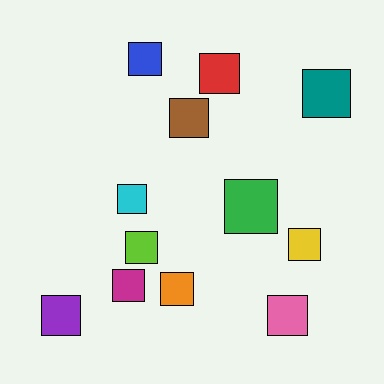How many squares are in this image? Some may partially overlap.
There are 12 squares.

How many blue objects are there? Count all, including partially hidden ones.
There is 1 blue object.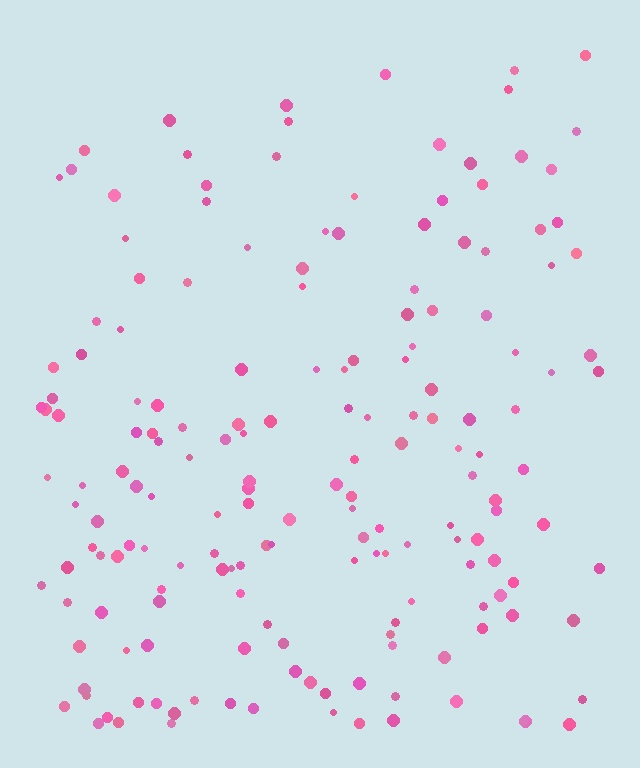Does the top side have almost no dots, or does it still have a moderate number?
Still a moderate number, just noticeably fewer than the bottom.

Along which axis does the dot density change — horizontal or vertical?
Vertical.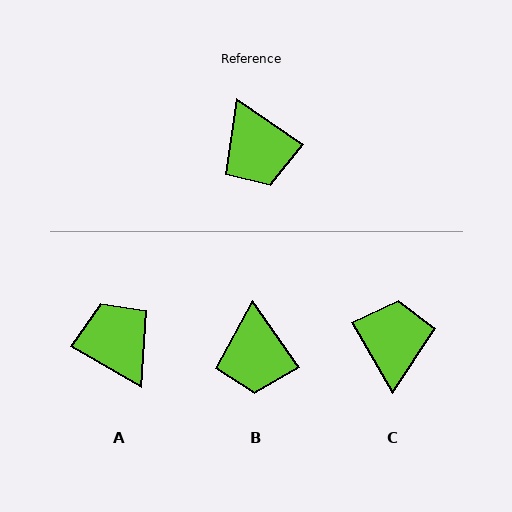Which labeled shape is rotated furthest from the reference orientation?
A, about 175 degrees away.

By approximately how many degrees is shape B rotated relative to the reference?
Approximately 20 degrees clockwise.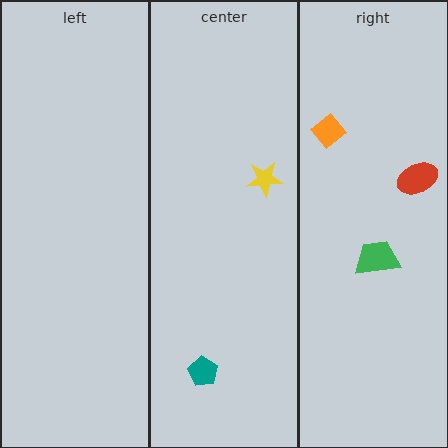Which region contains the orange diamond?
The right region.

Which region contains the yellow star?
The center region.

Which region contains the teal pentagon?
The center region.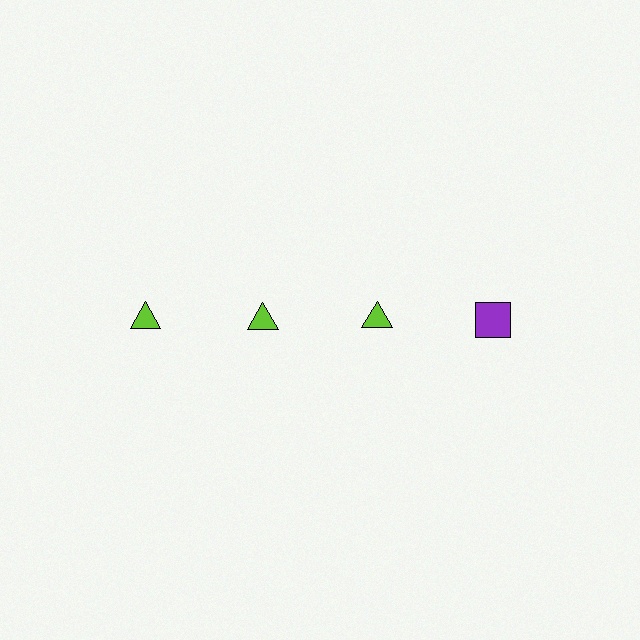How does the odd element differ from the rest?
It differs in both color (purple instead of lime) and shape (square instead of triangle).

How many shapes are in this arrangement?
There are 4 shapes arranged in a grid pattern.